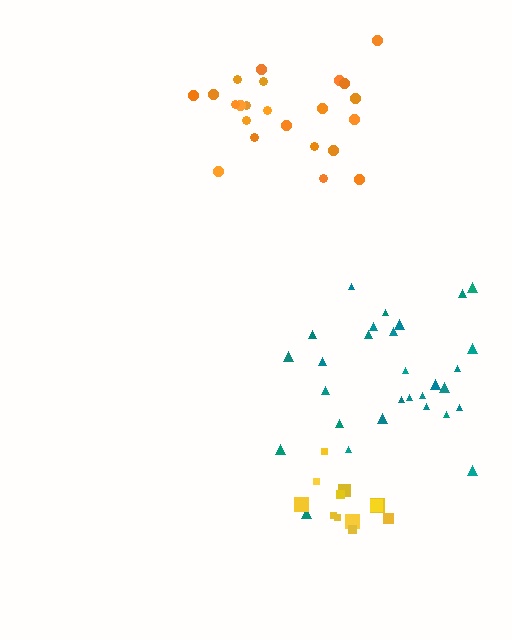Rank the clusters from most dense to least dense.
yellow, orange, teal.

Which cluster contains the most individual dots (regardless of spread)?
Teal (29).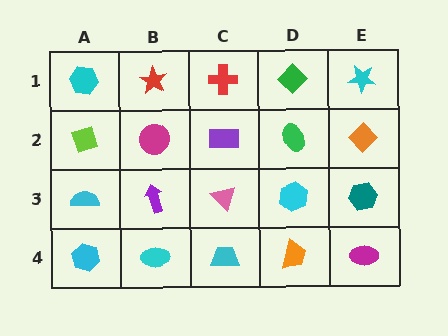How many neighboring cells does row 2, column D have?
4.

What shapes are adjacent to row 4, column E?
A teal hexagon (row 3, column E), an orange trapezoid (row 4, column D).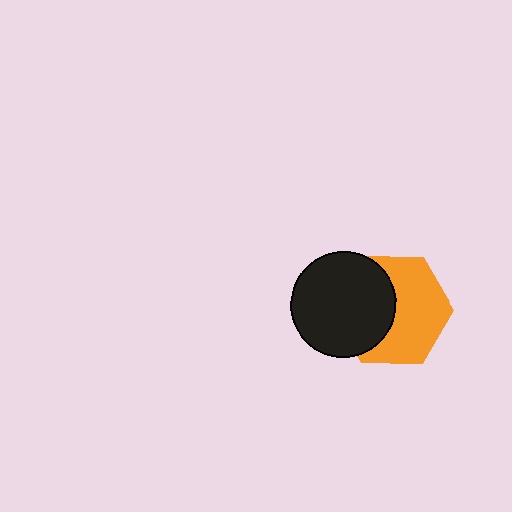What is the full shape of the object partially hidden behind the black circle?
The partially hidden object is an orange hexagon.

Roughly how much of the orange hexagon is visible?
About half of it is visible (roughly 58%).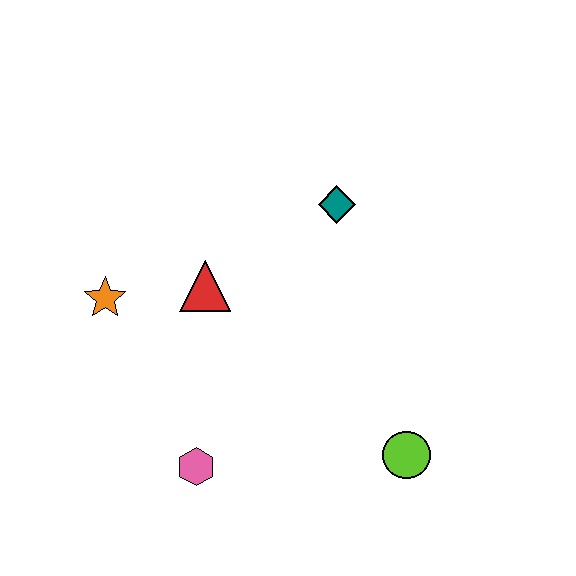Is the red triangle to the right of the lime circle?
No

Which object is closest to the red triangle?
The orange star is closest to the red triangle.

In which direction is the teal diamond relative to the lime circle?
The teal diamond is above the lime circle.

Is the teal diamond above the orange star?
Yes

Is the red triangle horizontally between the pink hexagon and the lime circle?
Yes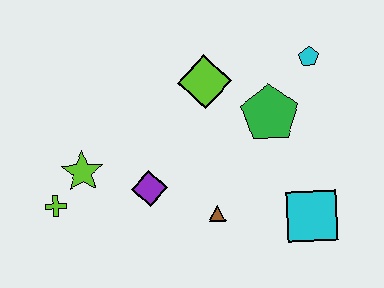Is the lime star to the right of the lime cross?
Yes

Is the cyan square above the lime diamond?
No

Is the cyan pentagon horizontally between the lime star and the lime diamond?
No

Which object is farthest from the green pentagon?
The lime cross is farthest from the green pentagon.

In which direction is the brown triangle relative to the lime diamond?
The brown triangle is below the lime diamond.